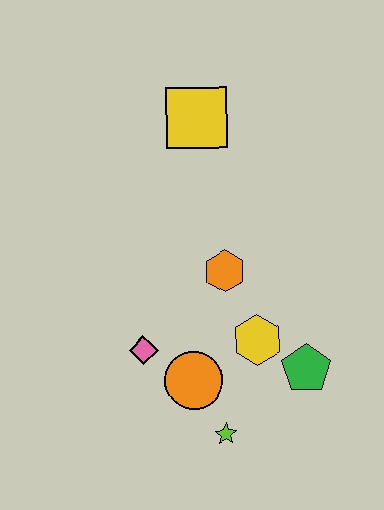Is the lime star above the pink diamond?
No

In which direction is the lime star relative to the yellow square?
The lime star is below the yellow square.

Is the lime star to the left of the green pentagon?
Yes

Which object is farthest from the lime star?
The yellow square is farthest from the lime star.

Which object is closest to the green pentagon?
The yellow hexagon is closest to the green pentagon.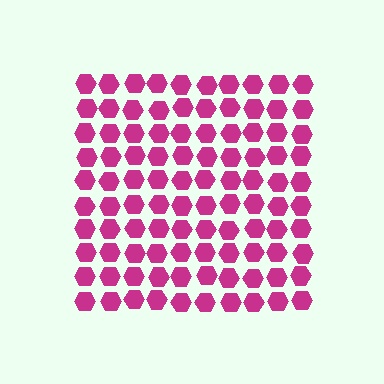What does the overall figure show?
The overall figure shows a square.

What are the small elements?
The small elements are hexagons.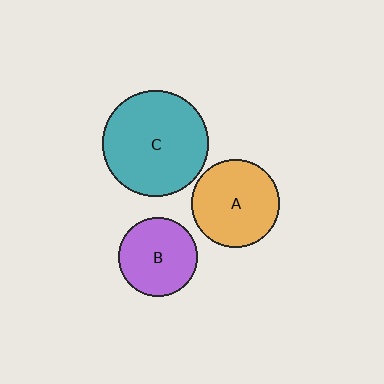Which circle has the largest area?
Circle C (teal).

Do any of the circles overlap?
No, none of the circles overlap.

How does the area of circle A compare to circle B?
Approximately 1.2 times.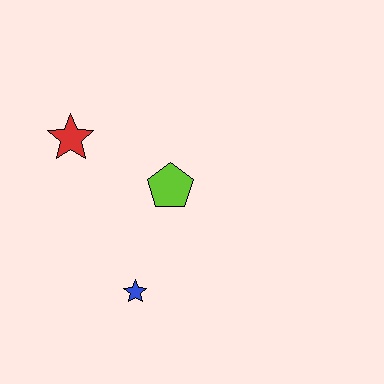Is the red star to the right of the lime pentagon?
No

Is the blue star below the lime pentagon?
Yes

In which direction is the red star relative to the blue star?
The red star is above the blue star.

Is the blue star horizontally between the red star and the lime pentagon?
Yes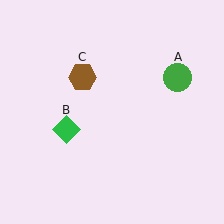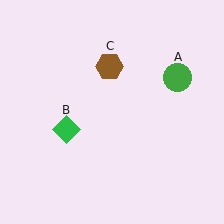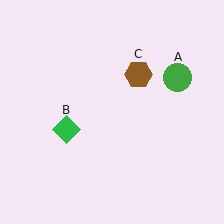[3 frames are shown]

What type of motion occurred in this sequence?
The brown hexagon (object C) rotated clockwise around the center of the scene.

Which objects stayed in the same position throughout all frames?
Green circle (object A) and green diamond (object B) remained stationary.